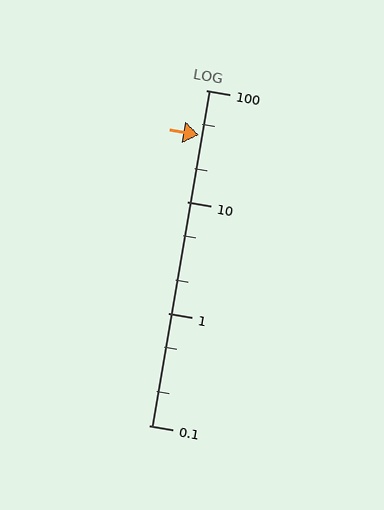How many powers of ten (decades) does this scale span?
The scale spans 3 decades, from 0.1 to 100.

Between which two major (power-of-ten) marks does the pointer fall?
The pointer is between 10 and 100.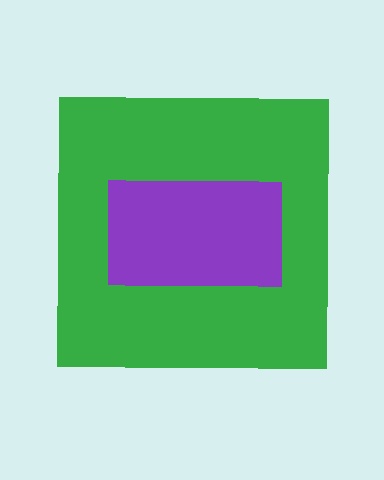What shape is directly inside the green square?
The purple rectangle.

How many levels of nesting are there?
2.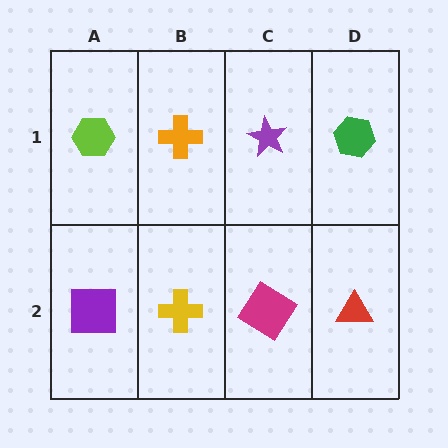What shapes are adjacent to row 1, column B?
A yellow cross (row 2, column B), a lime hexagon (row 1, column A), a purple star (row 1, column C).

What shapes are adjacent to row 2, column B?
An orange cross (row 1, column B), a purple square (row 2, column A), a magenta diamond (row 2, column C).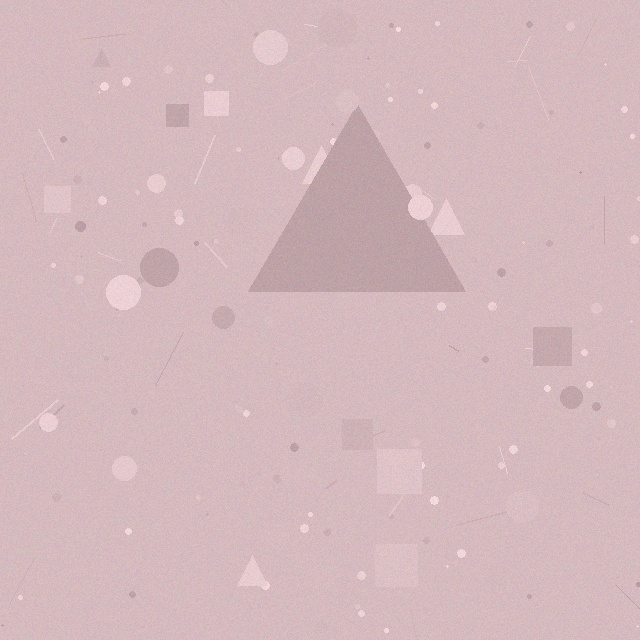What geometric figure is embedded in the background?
A triangle is embedded in the background.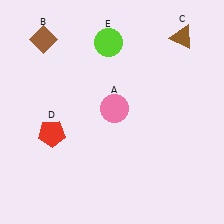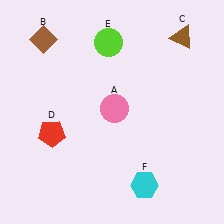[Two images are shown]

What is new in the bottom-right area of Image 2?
A cyan hexagon (F) was added in the bottom-right area of Image 2.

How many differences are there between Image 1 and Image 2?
There is 1 difference between the two images.